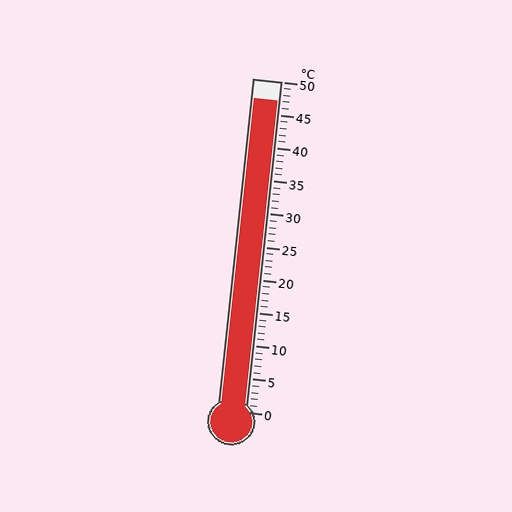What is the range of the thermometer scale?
The thermometer scale ranges from 0°C to 50°C.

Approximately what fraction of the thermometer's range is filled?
The thermometer is filled to approximately 95% of its range.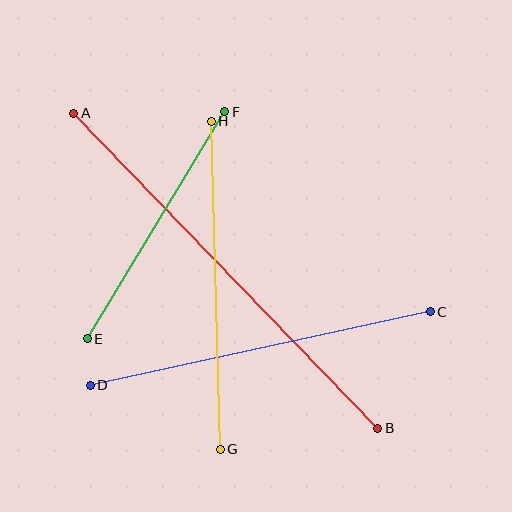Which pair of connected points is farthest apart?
Points A and B are farthest apart.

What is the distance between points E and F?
The distance is approximately 266 pixels.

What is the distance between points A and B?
The distance is approximately 438 pixels.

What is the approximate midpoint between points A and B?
The midpoint is at approximately (226, 271) pixels.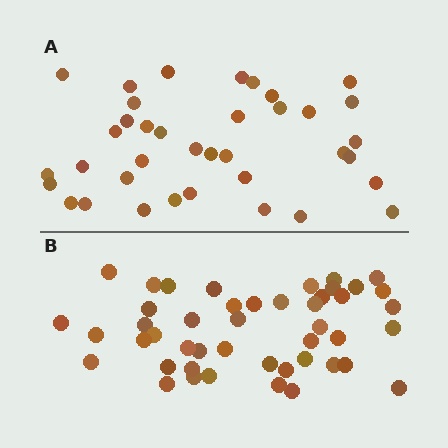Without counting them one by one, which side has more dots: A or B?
Region B (the bottom region) has more dots.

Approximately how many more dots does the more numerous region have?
Region B has roughly 8 or so more dots than region A.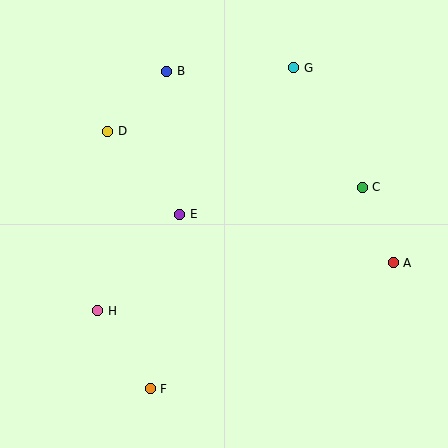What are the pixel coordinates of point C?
Point C is at (362, 187).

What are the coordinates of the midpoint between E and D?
The midpoint between E and D is at (144, 173).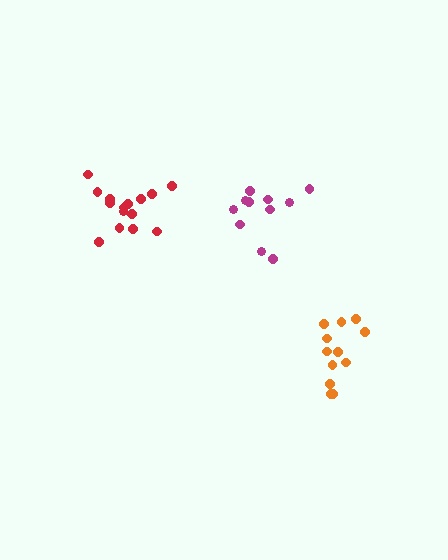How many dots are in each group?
Group 1: 15 dots, Group 2: 11 dots, Group 3: 12 dots (38 total).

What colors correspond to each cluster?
The clusters are colored: red, magenta, orange.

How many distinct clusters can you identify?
There are 3 distinct clusters.